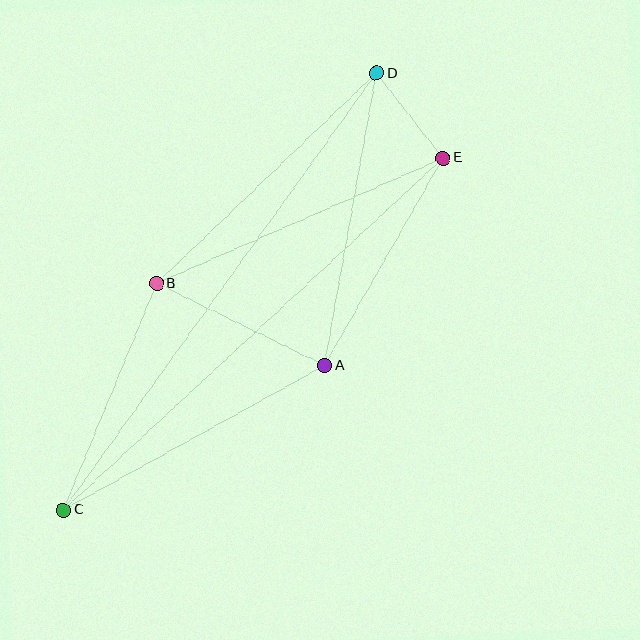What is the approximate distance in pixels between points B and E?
The distance between B and E is approximately 313 pixels.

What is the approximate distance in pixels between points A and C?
The distance between A and C is approximately 299 pixels.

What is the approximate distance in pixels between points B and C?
The distance between B and C is approximately 245 pixels.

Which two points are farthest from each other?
Points C and D are farthest from each other.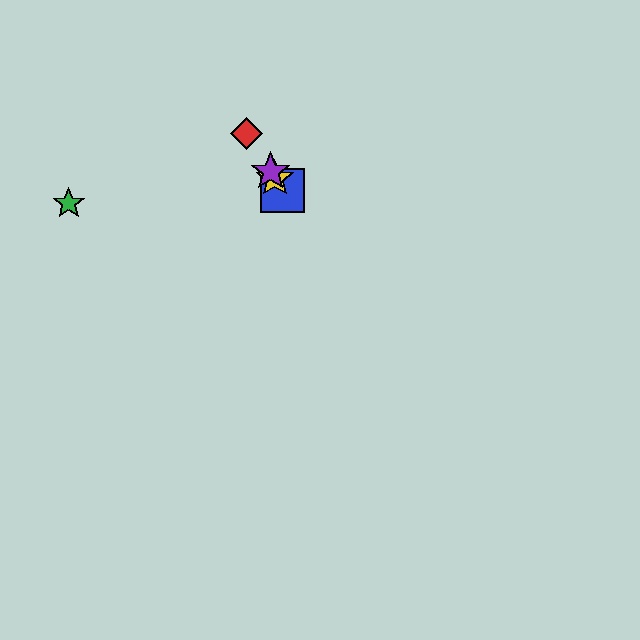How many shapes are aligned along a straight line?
4 shapes (the red diamond, the blue square, the yellow star, the purple star) are aligned along a straight line.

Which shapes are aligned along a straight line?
The red diamond, the blue square, the yellow star, the purple star are aligned along a straight line.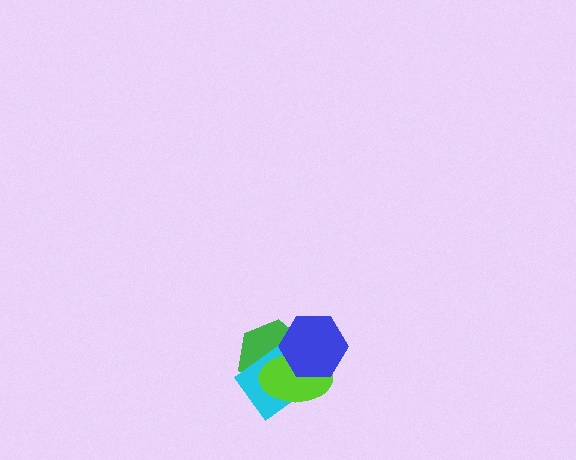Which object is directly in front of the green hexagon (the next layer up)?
The cyan diamond is directly in front of the green hexagon.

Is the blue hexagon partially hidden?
No, no other shape covers it.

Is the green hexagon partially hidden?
Yes, it is partially covered by another shape.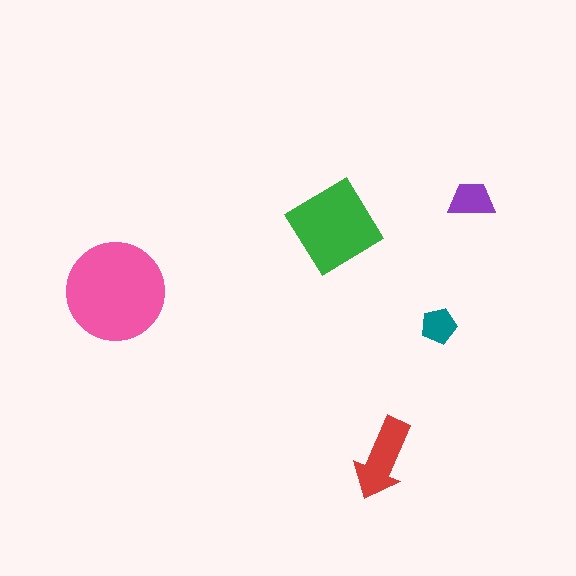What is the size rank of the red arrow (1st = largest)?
3rd.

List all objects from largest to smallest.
The pink circle, the green diamond, the red arrow, the purple trapezoid, the teal pentagon.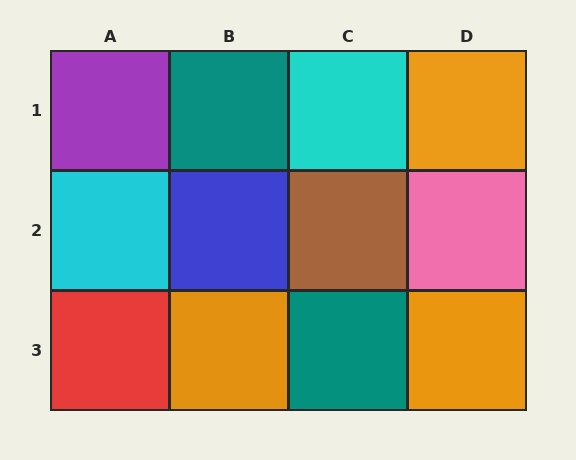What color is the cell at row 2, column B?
Blue.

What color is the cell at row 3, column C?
Teal.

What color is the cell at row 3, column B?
Orange.